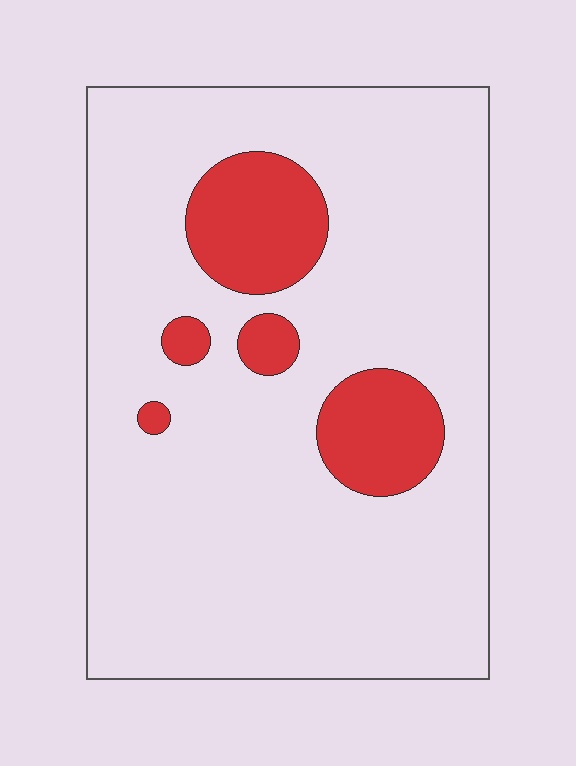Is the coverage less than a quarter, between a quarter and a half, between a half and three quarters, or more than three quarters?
Less than a quarter.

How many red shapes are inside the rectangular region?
5.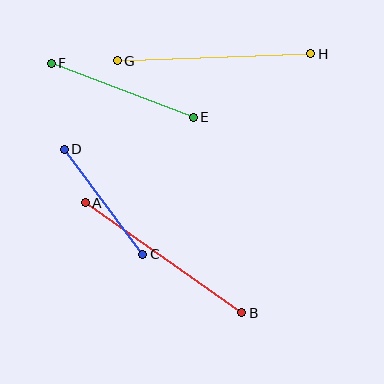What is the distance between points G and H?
The distance is approximately 193 pixels.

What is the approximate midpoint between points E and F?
The midpoint is at approximately (122, 90) pixels.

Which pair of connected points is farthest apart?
Points G and H are farthest apart.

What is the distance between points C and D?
The distance is approximately 131 pixels.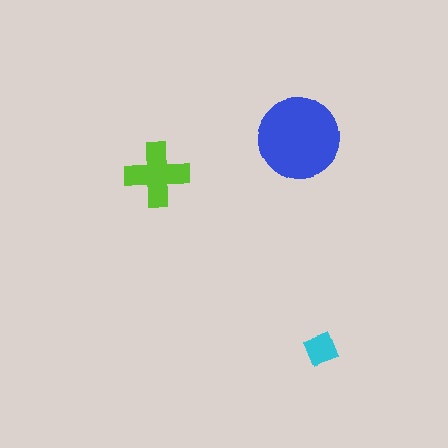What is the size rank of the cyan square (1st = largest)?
3rd.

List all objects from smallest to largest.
The cyan square, the lime cross, the blue circle.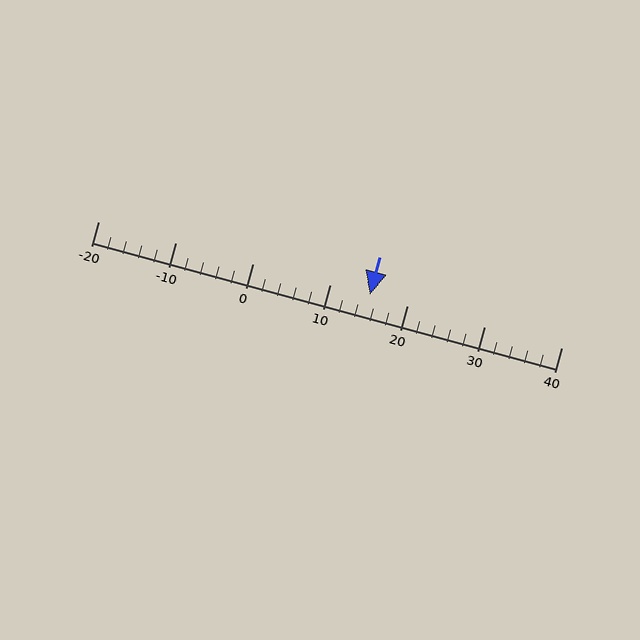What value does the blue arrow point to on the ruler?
The blue arrow points to approximately 15.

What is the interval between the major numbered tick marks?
The major tick marks are spaced 10 units apart.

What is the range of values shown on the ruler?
The ruler shows values from -20 to 40.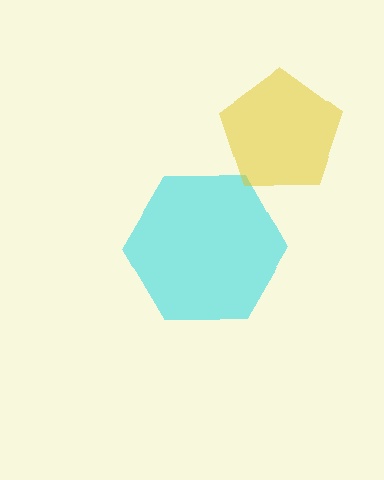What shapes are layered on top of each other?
The layered shapes are: a cyan hexagon, a yellow pentagon.